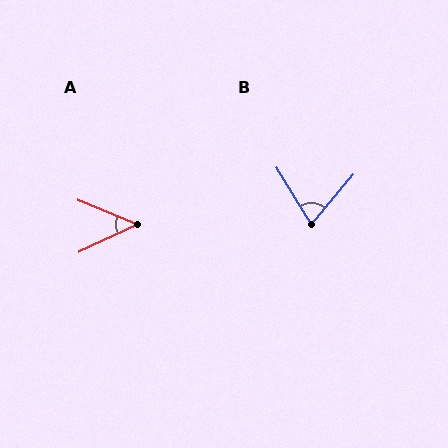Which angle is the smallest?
A, at approximately 47 degrees.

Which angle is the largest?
B, at approximately 71 degrees.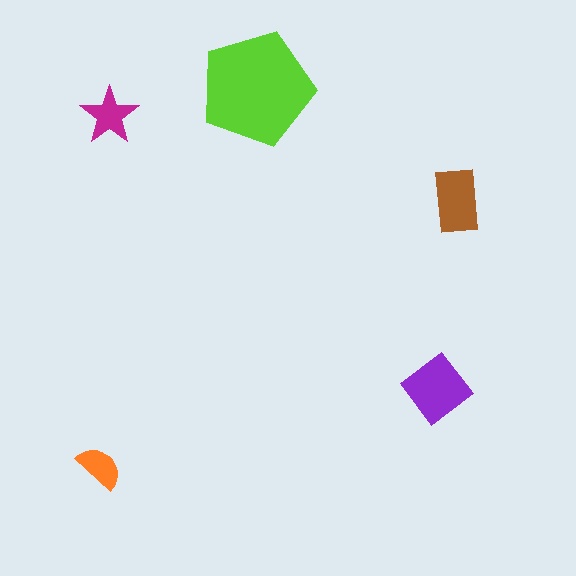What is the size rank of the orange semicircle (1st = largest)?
5th.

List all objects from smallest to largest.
The orange semicircle, the magenta star, the brown rectangle, the purple diamond, the lime pentagon.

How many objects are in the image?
There are 5 objects in the image.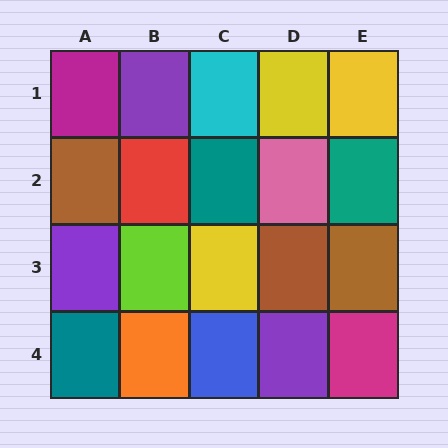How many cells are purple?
3 cells are purple.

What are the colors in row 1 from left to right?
Magenta, purple, cyan, yellow, yellow.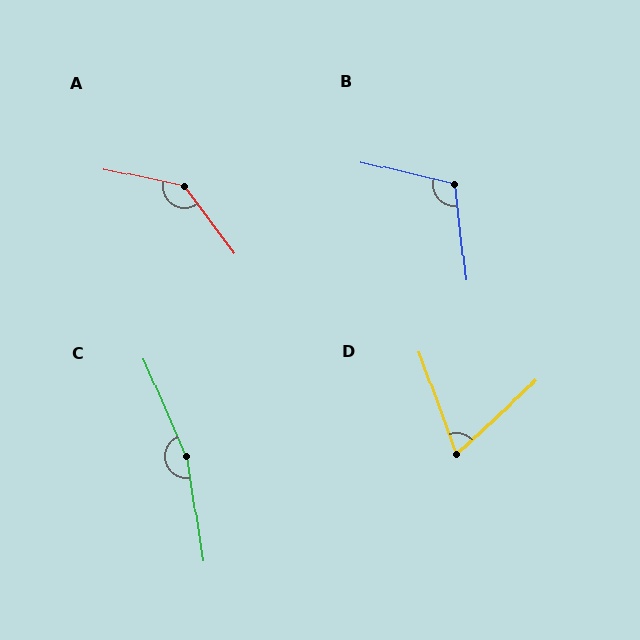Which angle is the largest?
C, at approximately 166 degrees.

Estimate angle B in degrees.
Approximately 110 degrees.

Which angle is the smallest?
D, at approximately 67 degrees.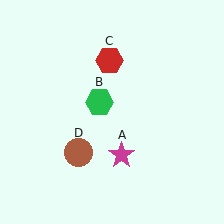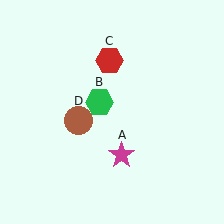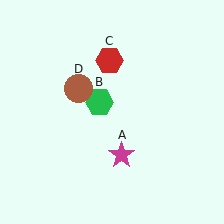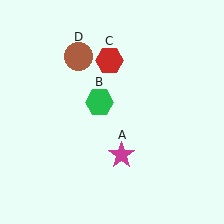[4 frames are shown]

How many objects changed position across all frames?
1 object changed position: brown circle (object D).